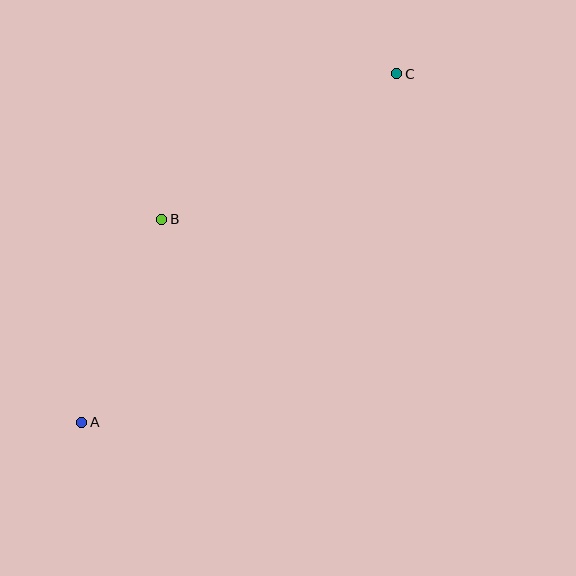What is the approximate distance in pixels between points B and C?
The distance between B and C is approximately 276 pixels.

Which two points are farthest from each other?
Points A and C are farthest from each other.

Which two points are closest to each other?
Points A and B are closest to each other.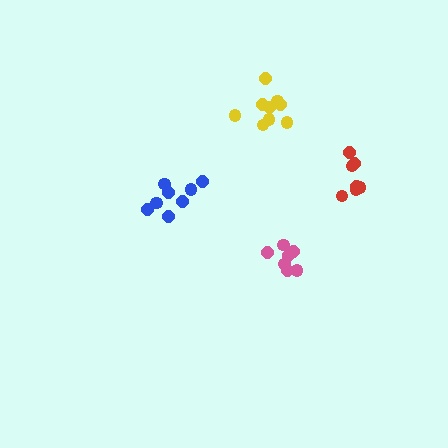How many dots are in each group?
Group 1: 7 dots, Group 2: 9 dots, Group 3: 7 dots, Group 4: 8 dots (31 total).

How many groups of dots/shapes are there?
There are 4 groups.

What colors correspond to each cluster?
The clusters are colored: red, yellow, pink, blue.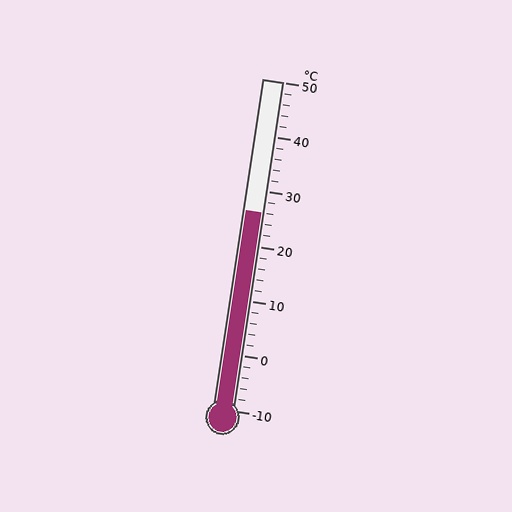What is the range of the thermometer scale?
The thermometer scale ranges from -10°C to 50°C.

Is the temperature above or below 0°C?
The temperature is above 0°C.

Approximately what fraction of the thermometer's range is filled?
The thermometer is filled to approximately 60% of its range.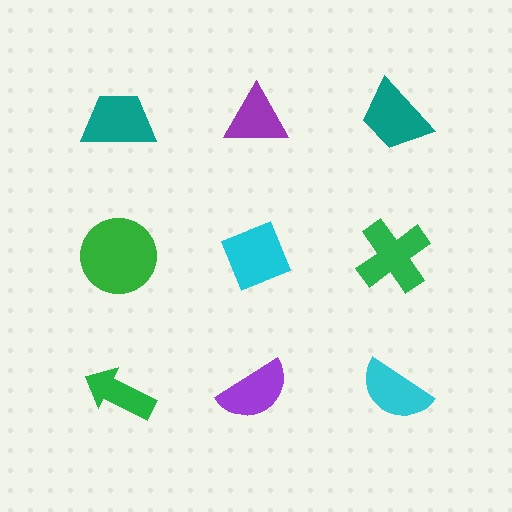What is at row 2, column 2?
A cyan diamond.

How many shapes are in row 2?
3 shapes.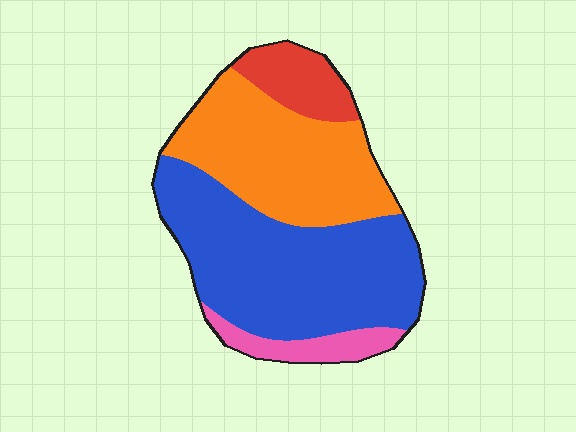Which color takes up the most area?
Blue, at roughly 50%.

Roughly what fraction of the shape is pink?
Pink covers roughly 10% of the shape.